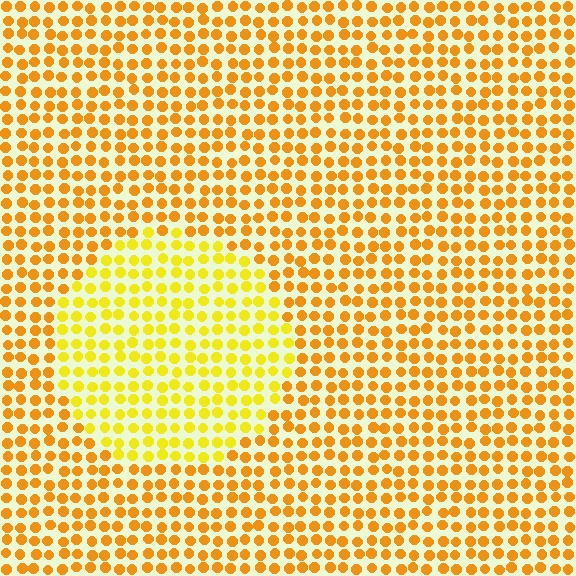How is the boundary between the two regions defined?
The boundary is defined purely by a slight shift in hue (about 24 degrees). Spacing, size, and orientation are identical on both sides.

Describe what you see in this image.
The image is filled with small orange elements in a uniform arrangement. A circle-shaped region is visible where the elements are tinted to a slightly different hue, forming a subtle color boundary.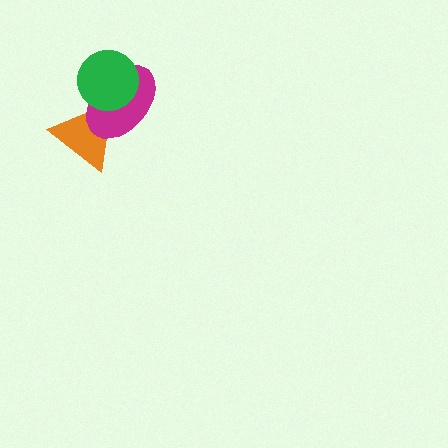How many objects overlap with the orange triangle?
2 objects overlap with the orange triangle.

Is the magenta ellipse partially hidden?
Yes, it is partially covered by another shape.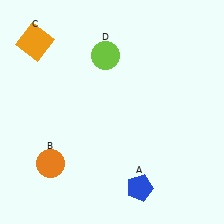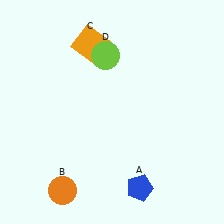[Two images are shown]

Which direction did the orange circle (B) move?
The orange circle (B) moved down.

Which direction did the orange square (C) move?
The orange square (C) moved right.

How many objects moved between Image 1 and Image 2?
2 objects moved between the two images.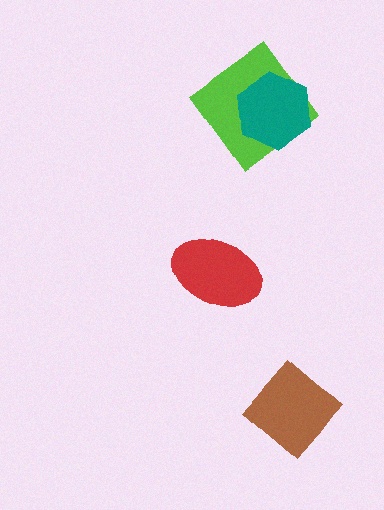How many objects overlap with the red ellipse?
0 objects overlap with the red ellipse.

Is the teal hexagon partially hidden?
No, no other shape covers it.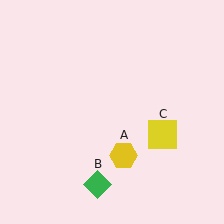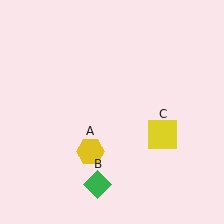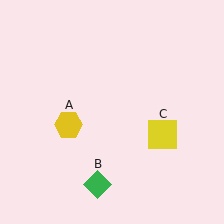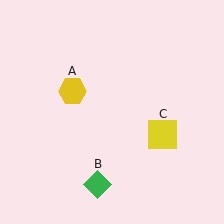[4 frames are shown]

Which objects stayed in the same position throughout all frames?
Green diamond (object B) and yellow square (object C) remained stationary.